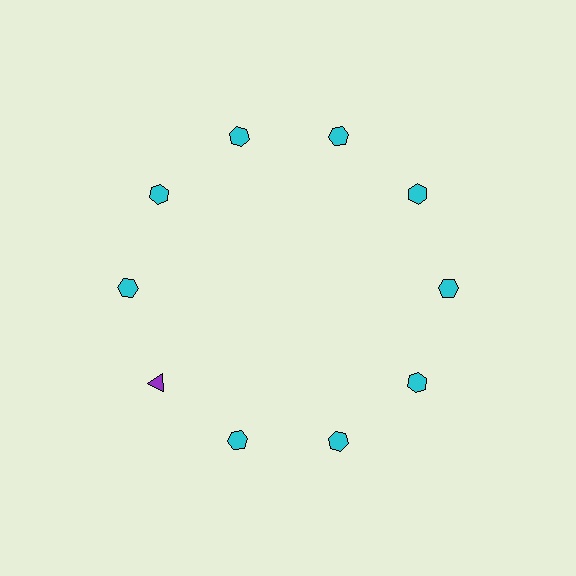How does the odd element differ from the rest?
It differs in both color (purple instead of cyan) and shape (triangle instead of hexagon).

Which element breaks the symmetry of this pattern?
The purple triangle at roughly the 8 o'clock position breaks the symmetry. All other shapes are cyan hexagons.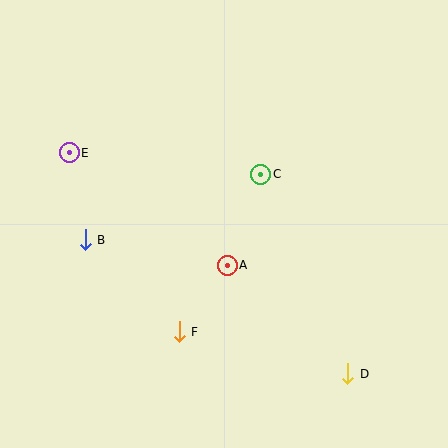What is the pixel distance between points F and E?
The distance between F and E is 210 pixels.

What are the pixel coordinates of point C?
Point C is at (261, 174).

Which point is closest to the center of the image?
Point A at (227, 265) is closest to the center.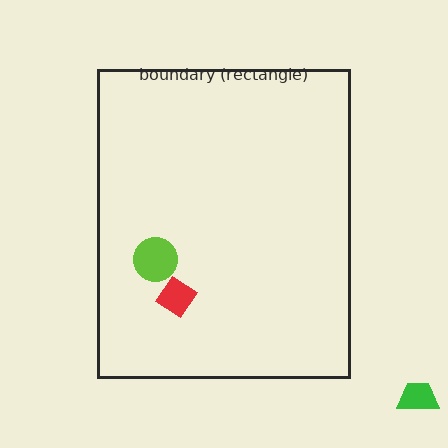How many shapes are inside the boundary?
2 inside, 1 outside.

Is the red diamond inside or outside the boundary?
Inside.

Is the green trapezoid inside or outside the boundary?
Outside.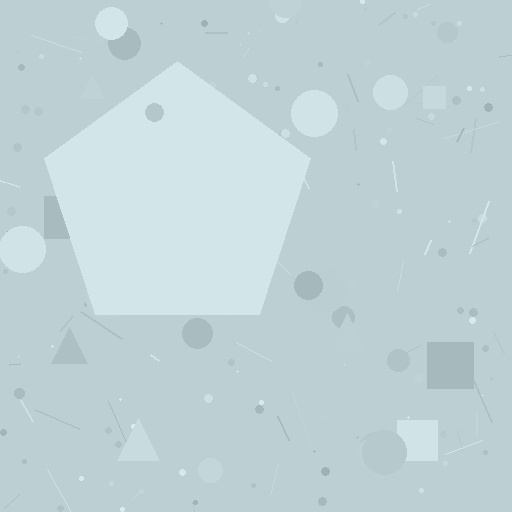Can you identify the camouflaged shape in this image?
The camouflaged shape is a pentagon.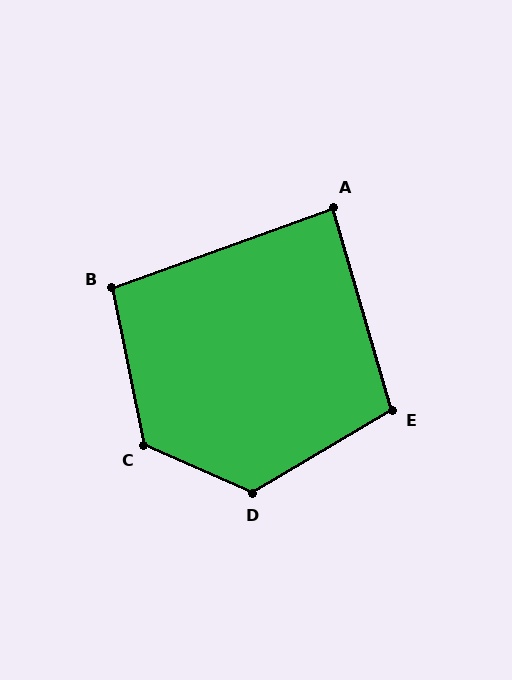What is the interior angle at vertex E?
Approximately 105 degrees (obtuse).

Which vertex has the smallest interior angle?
A, at approximately 86 degrees.